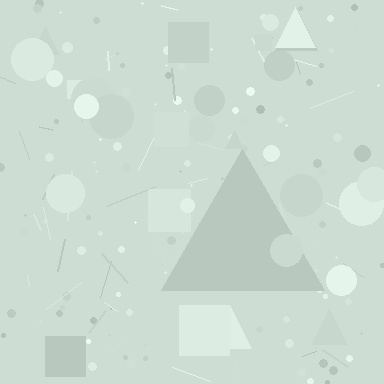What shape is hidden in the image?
A triangle is hidden in the image.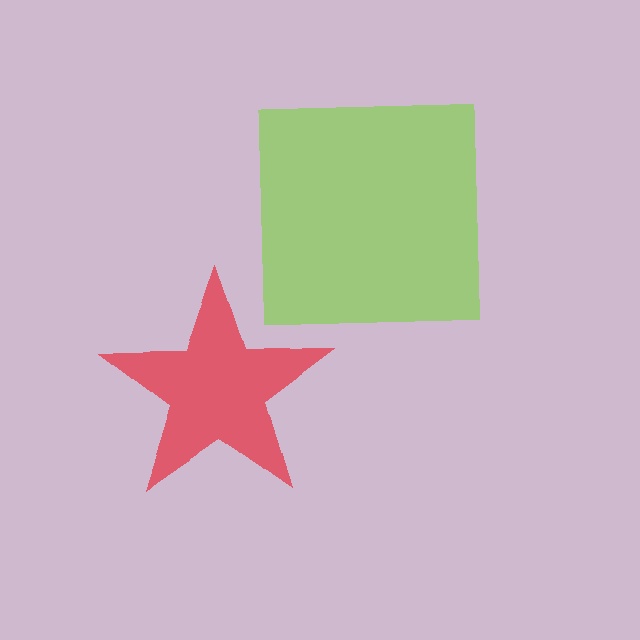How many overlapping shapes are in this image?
There are 2 overlapping shapes in the image.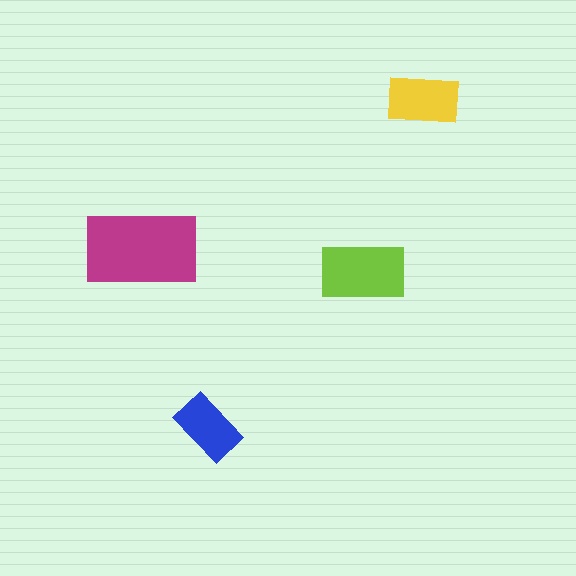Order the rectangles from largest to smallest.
the magenta one, the lime one, the yellow one, the blue one.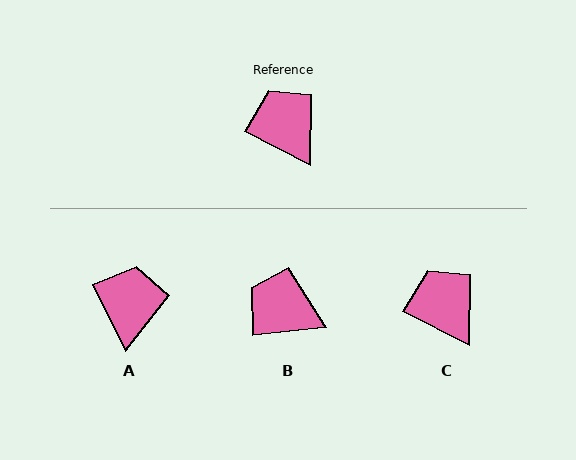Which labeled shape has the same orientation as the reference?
C.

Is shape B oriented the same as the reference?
No, it is off by about 33 degrees.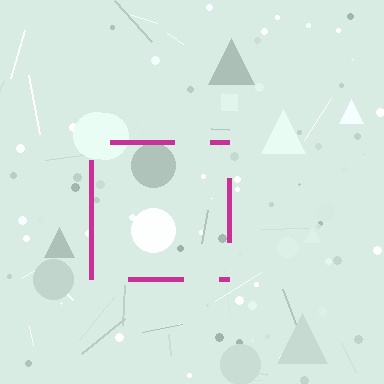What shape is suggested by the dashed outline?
The dashed outline suggests a square.